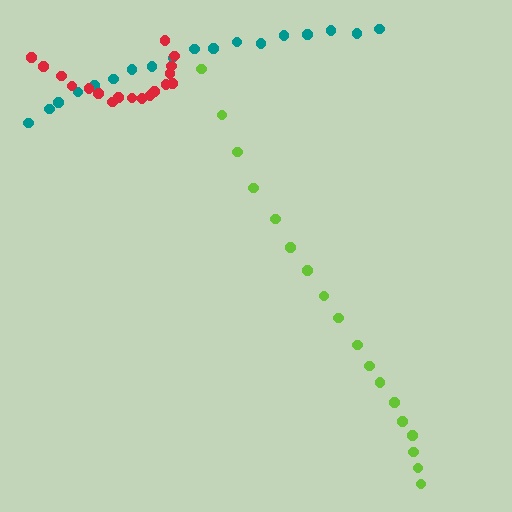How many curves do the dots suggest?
There are 3 distinct paths.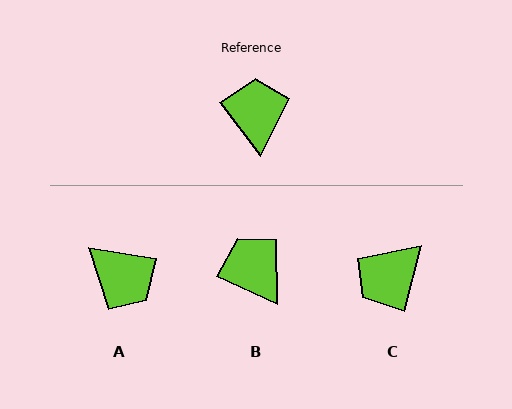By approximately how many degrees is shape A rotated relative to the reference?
Approximately 136 degrees clockwise.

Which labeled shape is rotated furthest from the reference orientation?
A, about 136 degrees away.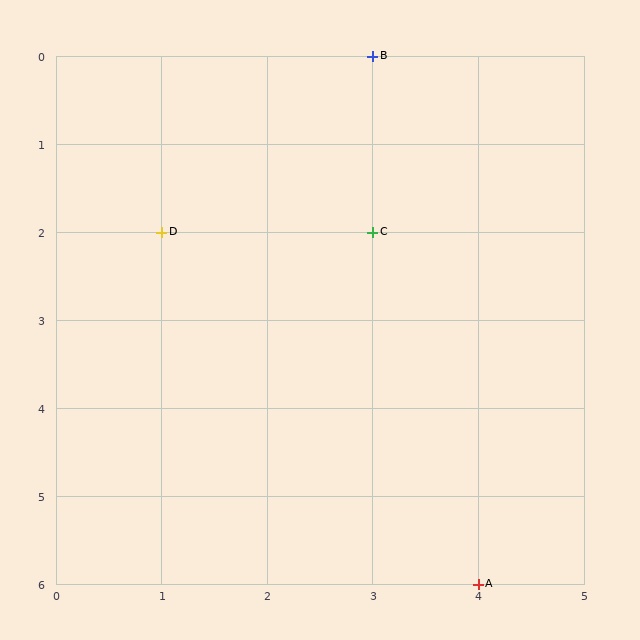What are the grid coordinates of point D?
Point D is at grid coordinates (1, 2).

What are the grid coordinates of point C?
Point C is at grid coordinates (3, 2).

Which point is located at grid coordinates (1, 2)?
Point D is at (1, 2).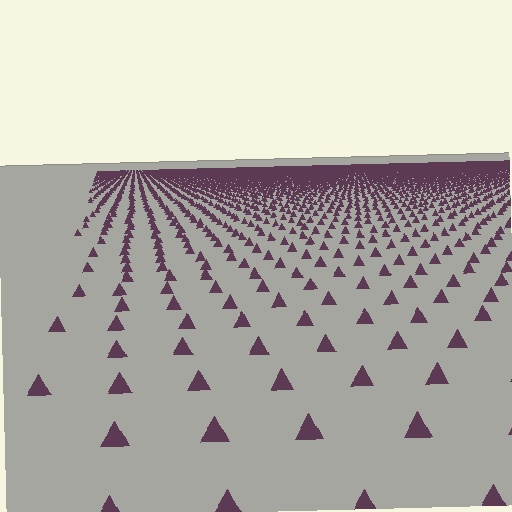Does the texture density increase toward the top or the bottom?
Density increases toward the top.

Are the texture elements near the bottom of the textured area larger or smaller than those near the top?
Larger. Near the bottom, elements are closer to the viewer and appear at a bigger on-screen size.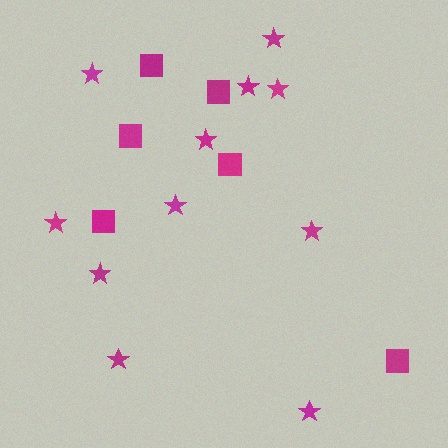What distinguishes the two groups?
There are 2 groups: one group of squares (6) and one group of stars (11).